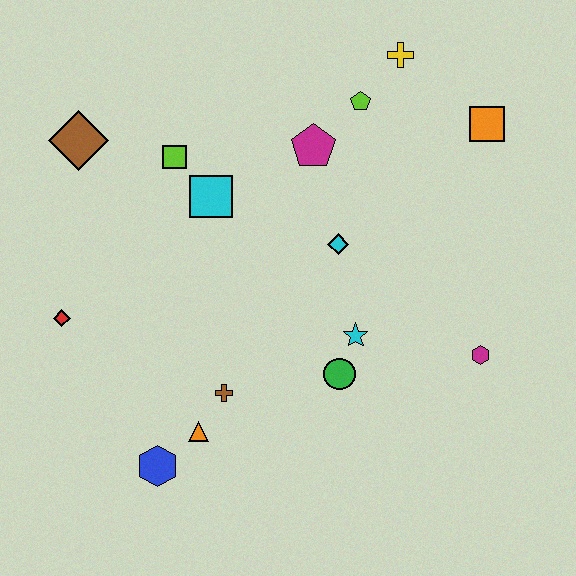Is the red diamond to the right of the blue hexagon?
No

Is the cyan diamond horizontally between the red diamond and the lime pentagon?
Yes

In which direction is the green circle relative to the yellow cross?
The green circle is below the yellow cross.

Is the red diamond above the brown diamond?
No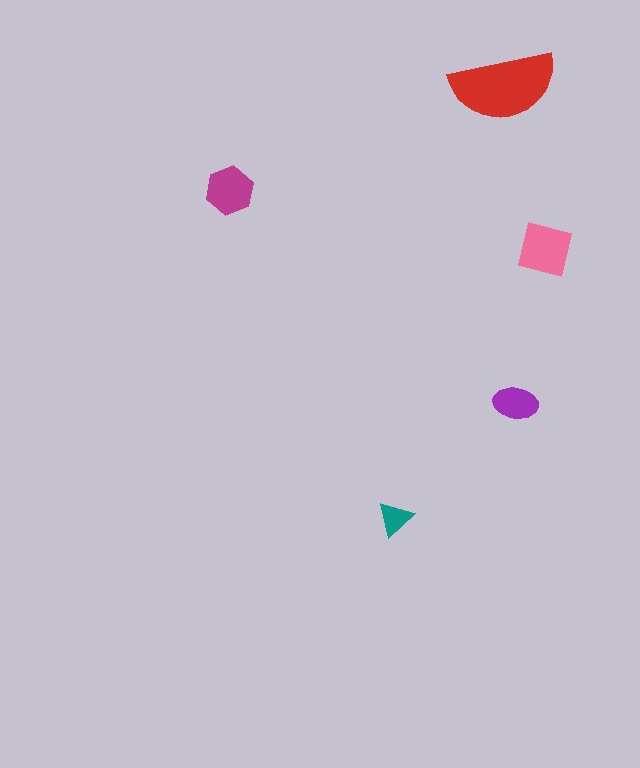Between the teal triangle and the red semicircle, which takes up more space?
The red semicircle.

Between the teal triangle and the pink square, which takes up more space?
The pink square.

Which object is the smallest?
The teal triangle.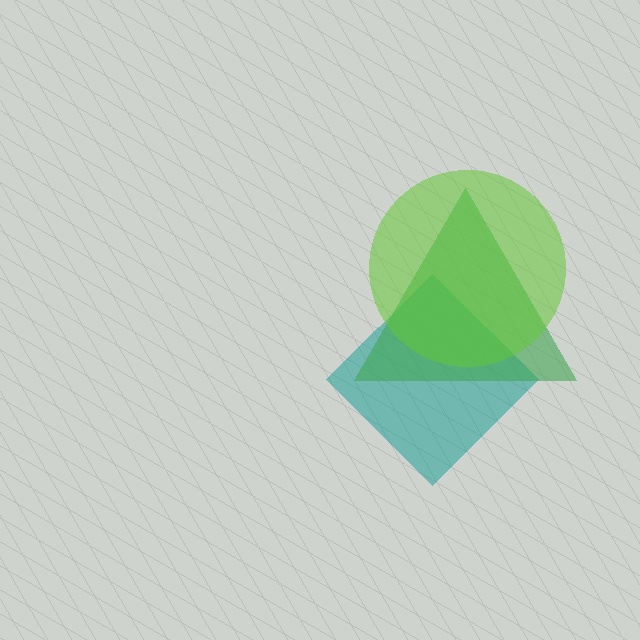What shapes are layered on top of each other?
The layered shapes are: a teal diamond, a green triangle, a lime circle.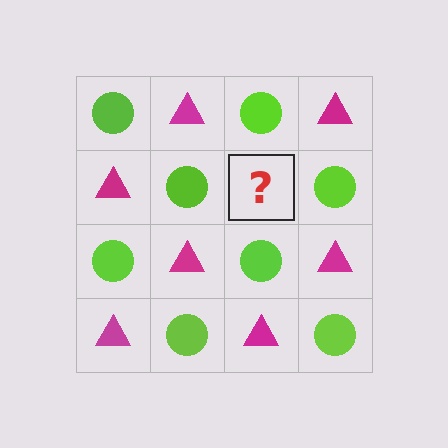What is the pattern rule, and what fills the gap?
The rule is that it alternates lime circle and magenta triangle in a checkerboard pattern. The gap should be filled with a magenta triangle.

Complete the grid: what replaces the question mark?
The question mark should be replaced with a magenta triangle.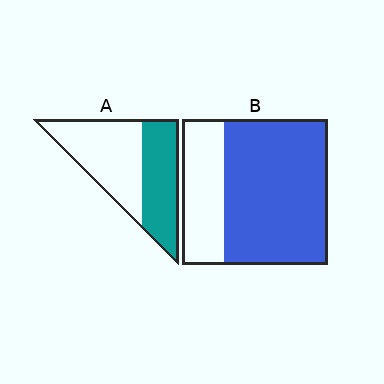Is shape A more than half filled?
No.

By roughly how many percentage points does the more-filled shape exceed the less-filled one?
By roughly 25 percentage points (B over A).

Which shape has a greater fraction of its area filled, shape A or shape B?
Shape B.